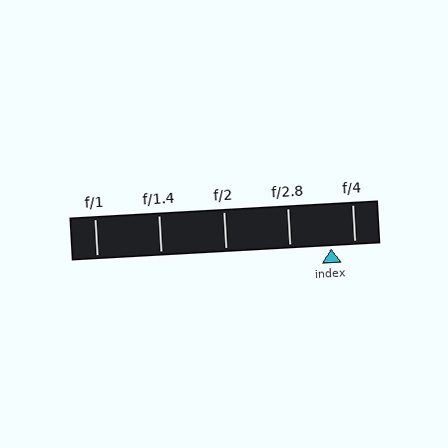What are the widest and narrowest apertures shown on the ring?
The widest aperture shown is f/1 and the narrowest is f/4.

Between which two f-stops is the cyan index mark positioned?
The index mark is between f/2.8 and f/4.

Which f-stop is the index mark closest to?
The index mark is closest to f/4.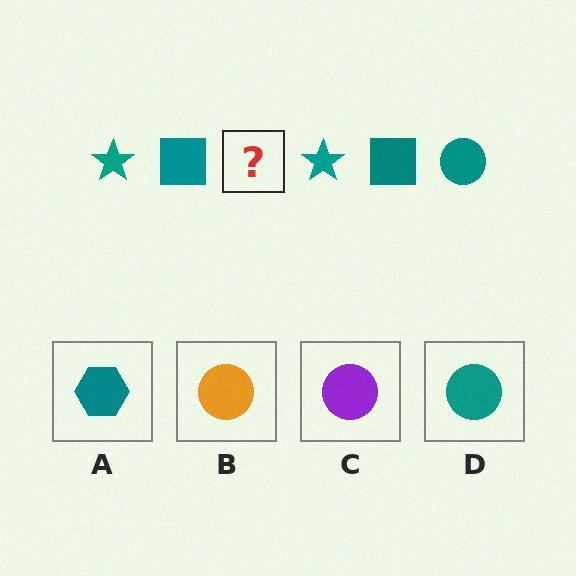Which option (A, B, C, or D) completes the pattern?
D.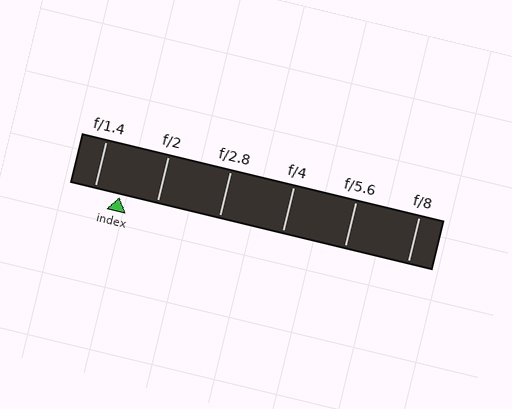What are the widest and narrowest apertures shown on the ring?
The widest aperture shown is f/1.4 and the narrowest is f/8.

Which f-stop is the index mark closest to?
The index mark is closest to f/1.4.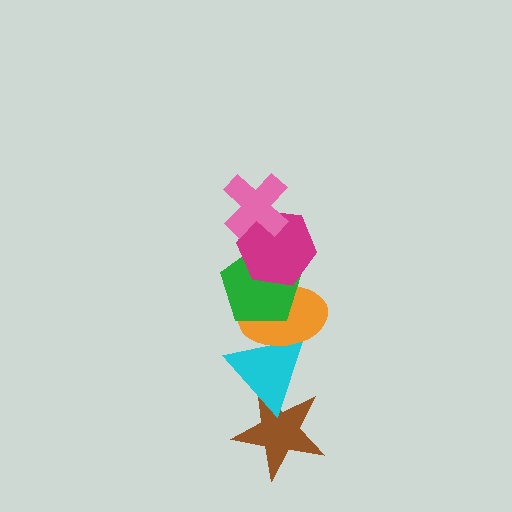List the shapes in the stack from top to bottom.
From top to bottom: the pink cross, the magenta hexagon, the green pentagon, the orange ellipse, the cyan triangle, the brown star.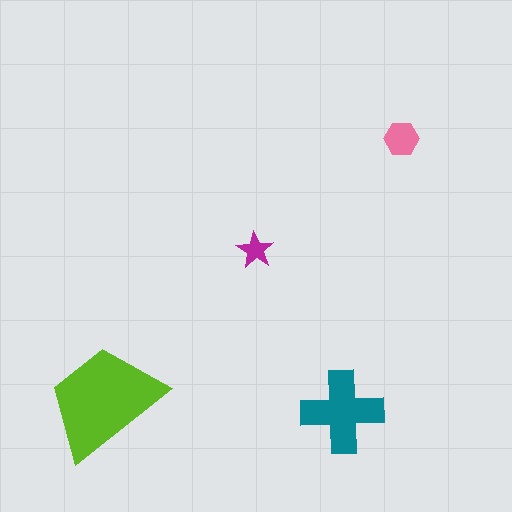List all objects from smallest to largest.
The magenta star, the pink hexagon, the teal cross, the lime trapezoid.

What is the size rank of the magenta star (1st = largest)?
4th.